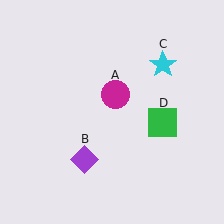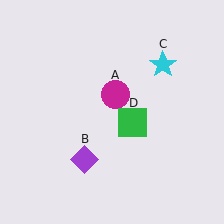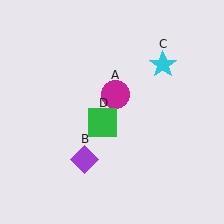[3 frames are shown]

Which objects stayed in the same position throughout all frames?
Magenta circle (object A) and purple diamond (object B) and cyan star (object C) remained stationary.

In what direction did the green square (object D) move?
The green square (object D) moved left.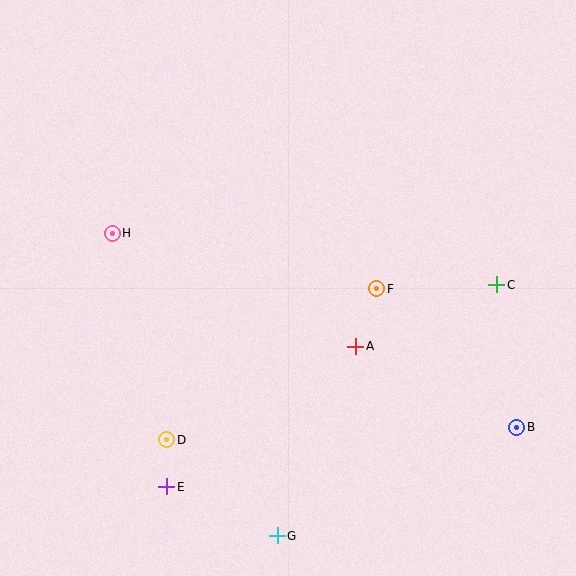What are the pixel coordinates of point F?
Point F is at (377, 289).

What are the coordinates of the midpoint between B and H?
The midpoint between B and H is at (315, 330).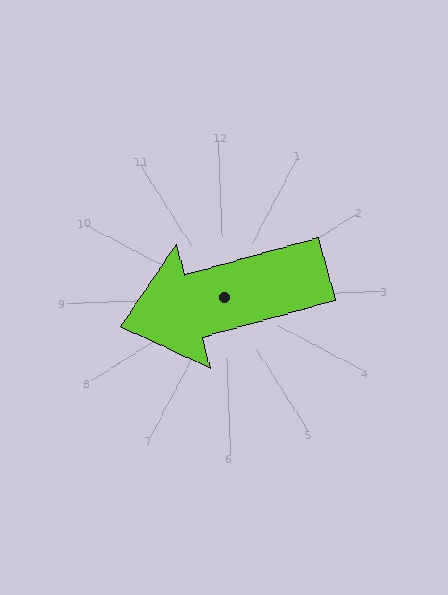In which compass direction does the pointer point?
West.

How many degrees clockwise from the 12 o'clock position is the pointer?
Approximately 257 degrees.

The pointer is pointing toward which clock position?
Roughly 9 o'clock.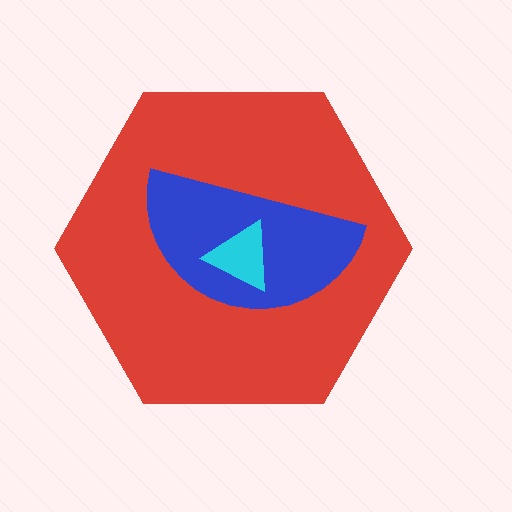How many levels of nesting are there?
3.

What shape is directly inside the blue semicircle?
The cyan triangle.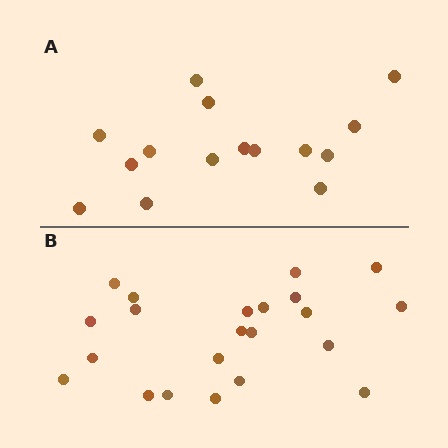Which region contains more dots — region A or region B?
Region B (the bottom region) has more dots.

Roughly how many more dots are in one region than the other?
Region B has roughly 8 or so more dots than region A.